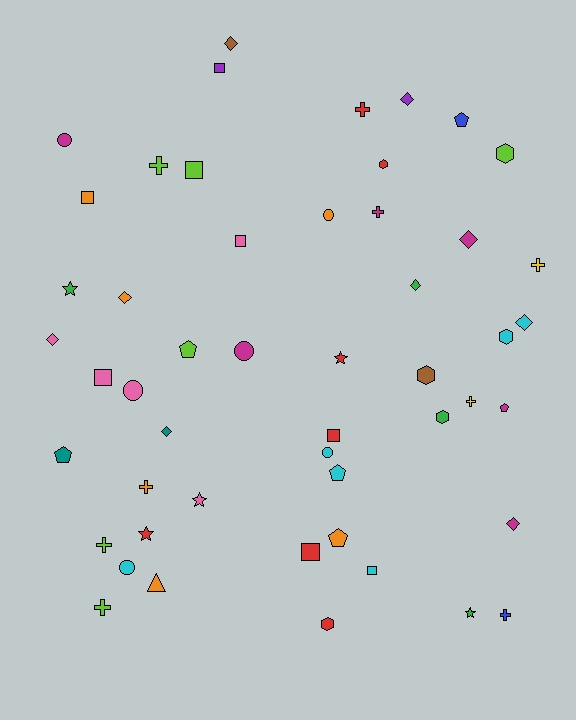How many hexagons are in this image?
There are 6 hexagons.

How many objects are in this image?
There are 50 objects.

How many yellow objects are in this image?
There are 2 yellow objects.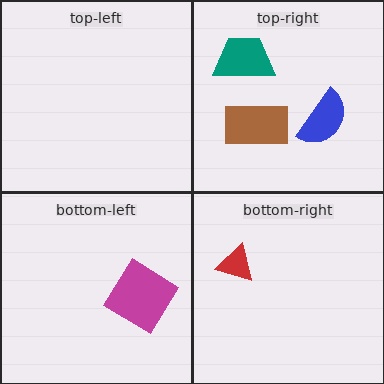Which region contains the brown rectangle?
The top-right region.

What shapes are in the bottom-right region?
The red triangle.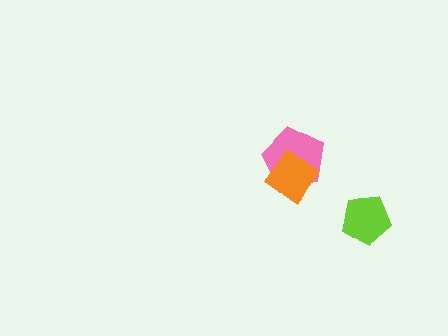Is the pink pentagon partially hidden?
Yes, it is partially covered by another shape.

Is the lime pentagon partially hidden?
No, no other shape covers it.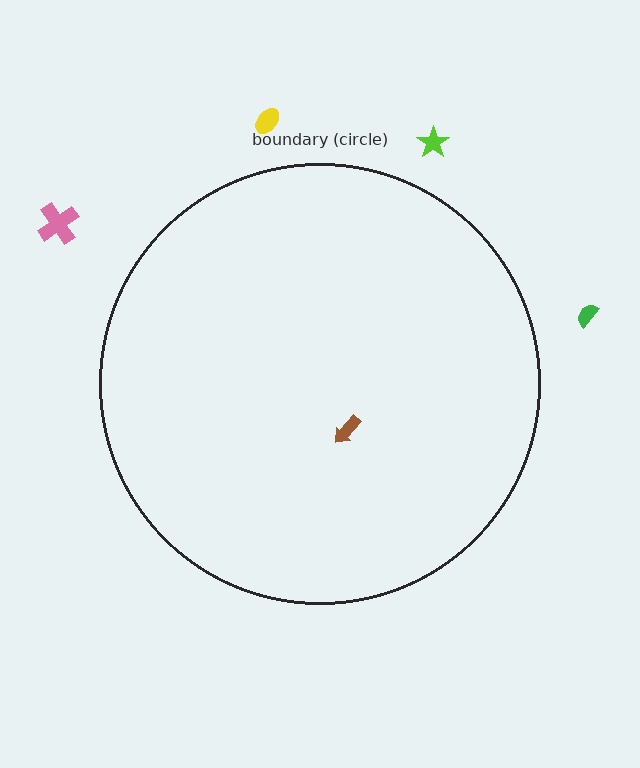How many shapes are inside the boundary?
1 inside, 4 outside.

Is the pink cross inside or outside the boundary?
Outside.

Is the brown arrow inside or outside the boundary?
Inside.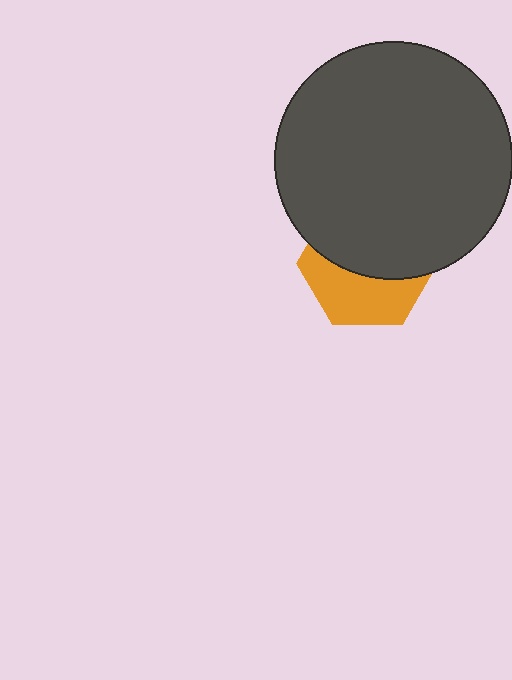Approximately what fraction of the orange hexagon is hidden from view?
Roughly 57% of the orange hexagon is hidden behind the dark gray circle.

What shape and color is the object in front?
The object in front is a dark gray circle.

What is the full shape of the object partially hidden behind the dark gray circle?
The partially hidden object is an orange hexagon.